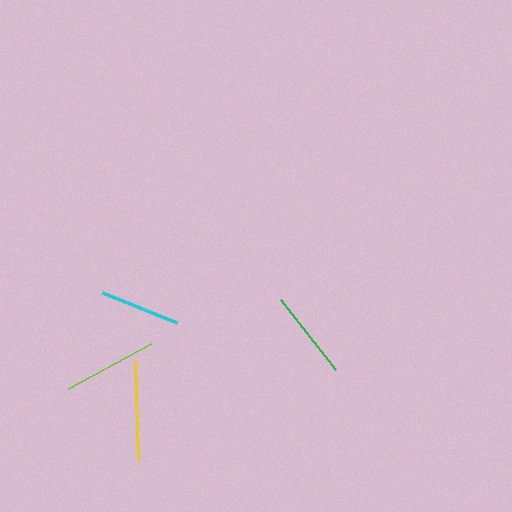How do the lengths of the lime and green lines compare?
The lime and green lines are approximately the same length.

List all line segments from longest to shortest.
From longest to shortest: yellow, lime, green, cyan.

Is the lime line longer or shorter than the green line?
The lime line is longer than the green line.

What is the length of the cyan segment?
The cyan segment is approximately 79 pixels long.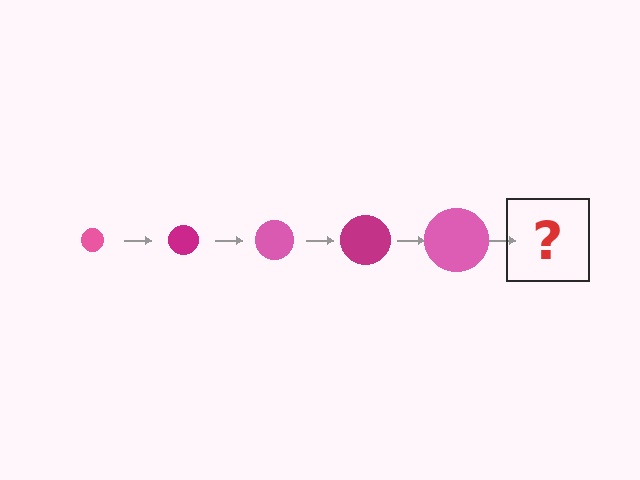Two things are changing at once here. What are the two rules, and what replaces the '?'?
The two rules are that the circle grows larger each step and the color cycles through pink and magenta. The '?' should be a magenta circle, larger than the previous one.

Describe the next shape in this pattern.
It should be a magenta circle, larger than the previous one.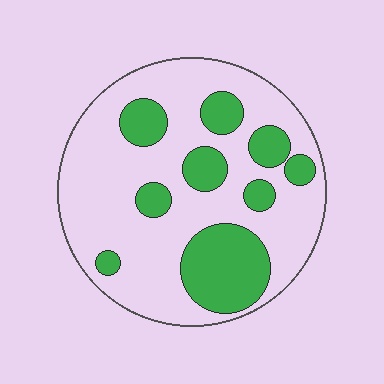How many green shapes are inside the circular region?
9.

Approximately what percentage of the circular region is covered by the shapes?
Approximately 30%.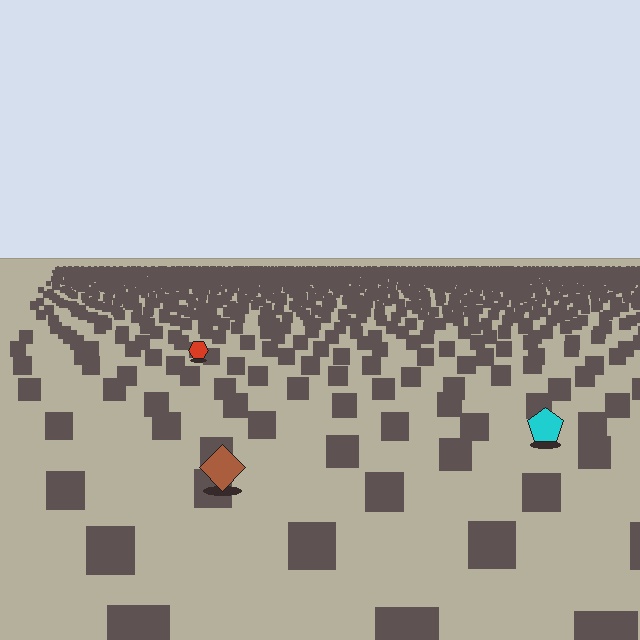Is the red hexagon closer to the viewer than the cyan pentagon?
No. The cyan pentagon is closer — you can tell from the texture gradient: the ground texture is coarser near it.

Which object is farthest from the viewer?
The red hexagon is farthest from the viewer. It appears smaller and the ground texture around it is denser.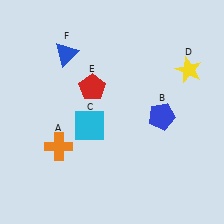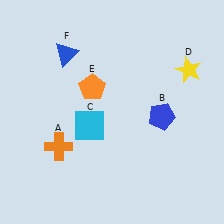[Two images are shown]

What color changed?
The pentagon (E) changed from red in Image 1 to orange in Image 2.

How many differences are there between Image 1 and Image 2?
There is 1 difference between the two images.